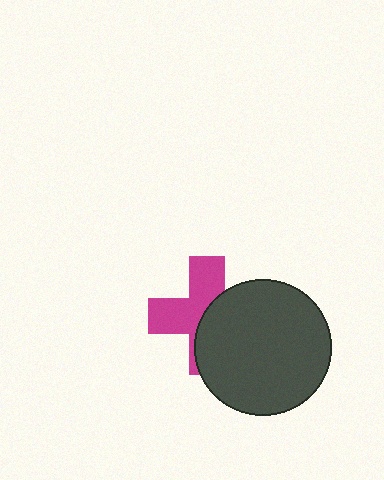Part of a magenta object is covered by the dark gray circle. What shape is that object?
It is a cross.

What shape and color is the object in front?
The object in front is a dark gray circle.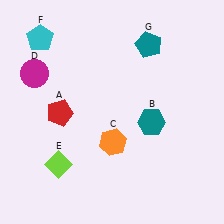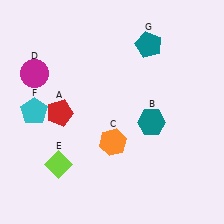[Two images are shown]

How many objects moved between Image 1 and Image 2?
1 object moved between the two images.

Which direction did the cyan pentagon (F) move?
The cyan pentagon (F) moved down.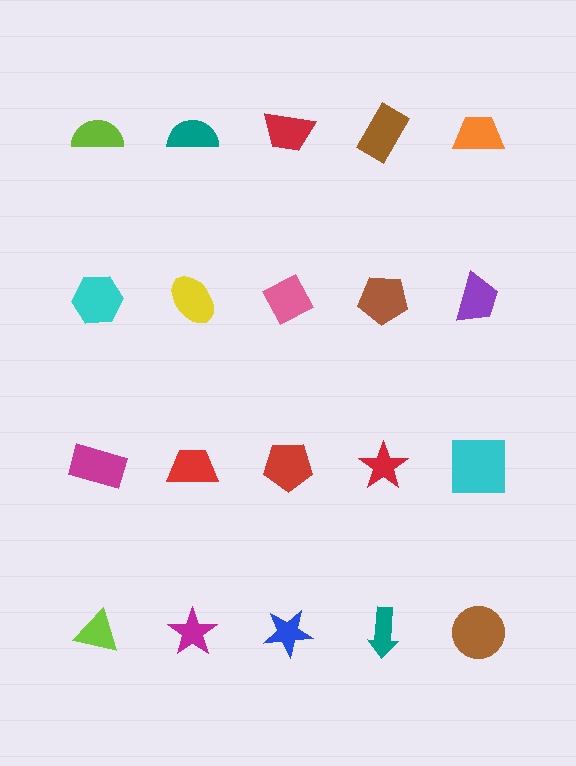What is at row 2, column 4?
A brown pentagon.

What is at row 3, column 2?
A red trapezoid.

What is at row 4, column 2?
A magenta star.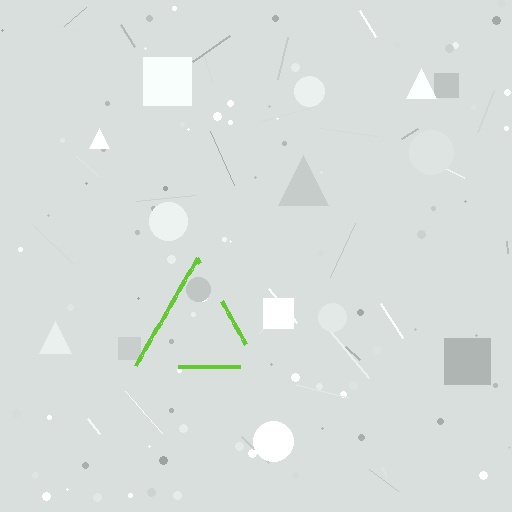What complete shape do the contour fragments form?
The contour fragments form a triangle.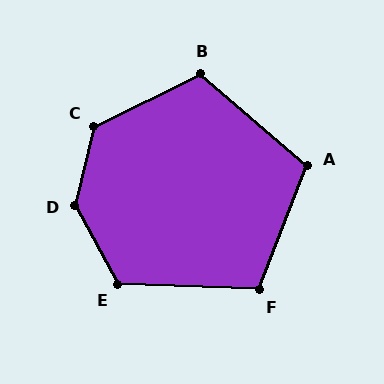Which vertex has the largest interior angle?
D, at approximately 138 degrees.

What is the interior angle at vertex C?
Approximately 130 degrees (obtuse).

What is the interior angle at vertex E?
Approximately 121 degrees (obtuse).